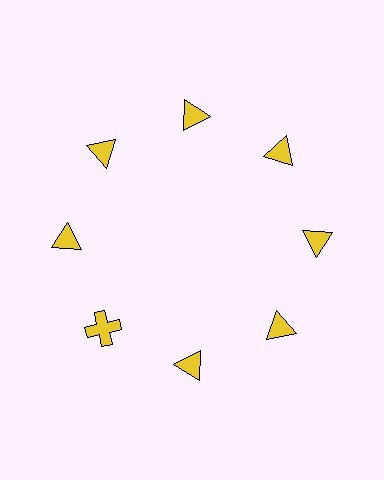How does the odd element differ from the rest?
It has a different shape: cross instead of triangle.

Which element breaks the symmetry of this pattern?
The yellow cross at roughly the 8 o'clock position breaks the symmetry. All other shapes are yellow triangles.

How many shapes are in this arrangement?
There are 8 shapes arranged in a ring pattern.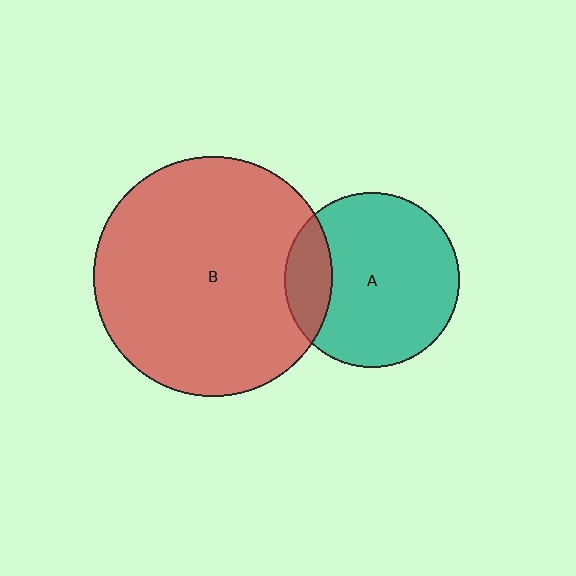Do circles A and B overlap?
Yes.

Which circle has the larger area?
Circle B (red).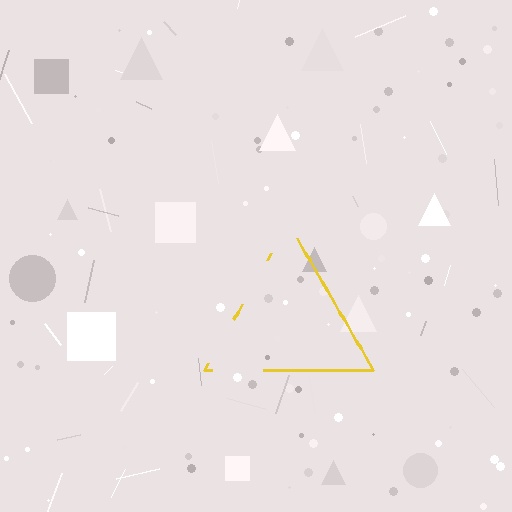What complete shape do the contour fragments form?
The contour fragments form a triangle.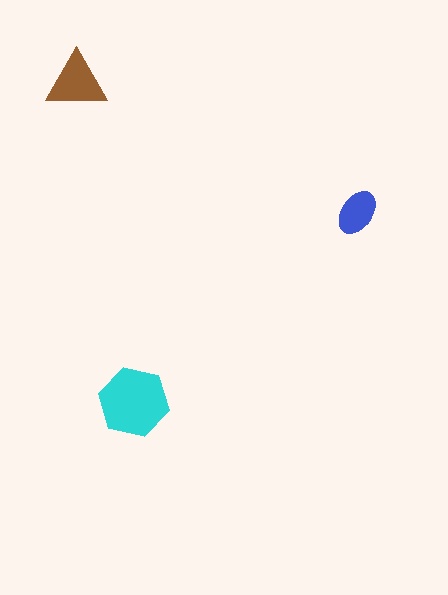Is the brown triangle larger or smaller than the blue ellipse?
Larger.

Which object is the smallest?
The blue ellipse.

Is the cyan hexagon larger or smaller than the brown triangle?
Larger.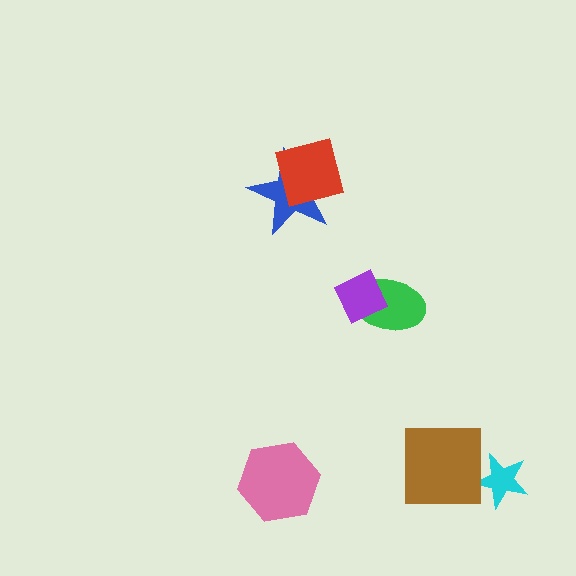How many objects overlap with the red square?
1 object overlaps with the red square.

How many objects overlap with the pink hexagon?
0 objects overlap with the pink hexagon.